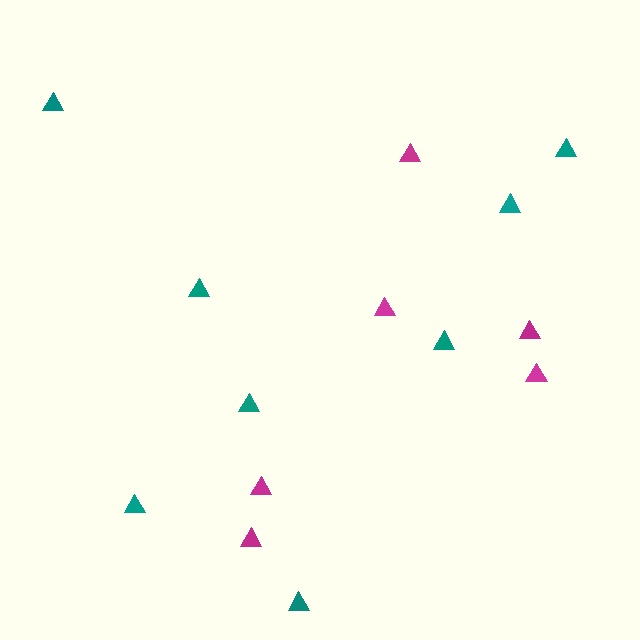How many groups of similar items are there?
There are 2 groups: one group of magenta triangles (6) and one group of teal triangles (8).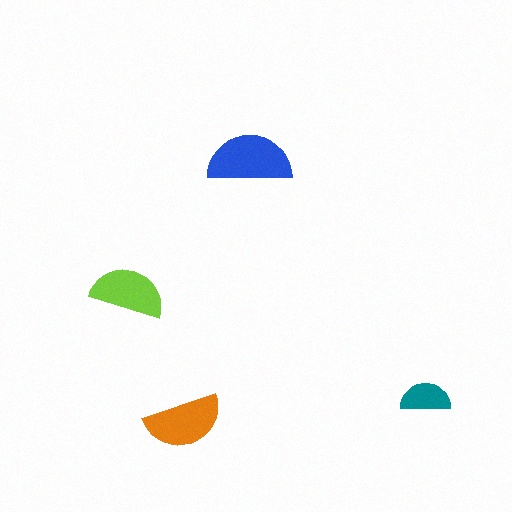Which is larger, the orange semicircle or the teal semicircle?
The orange one.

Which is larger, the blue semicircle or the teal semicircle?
The blue one.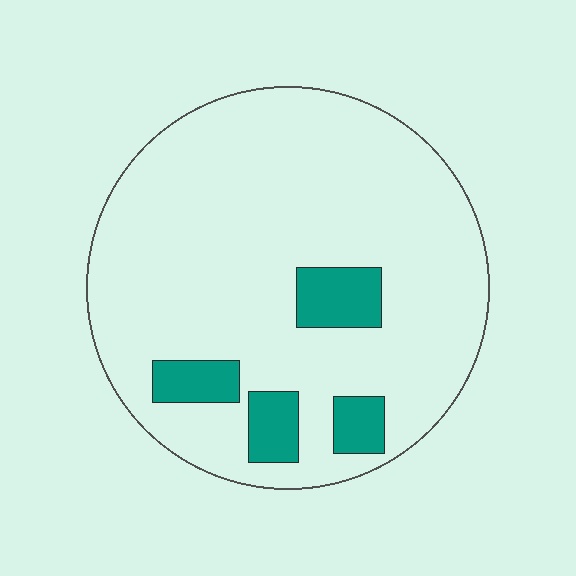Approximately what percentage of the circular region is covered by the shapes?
Approximately 10%.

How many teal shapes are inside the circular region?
4.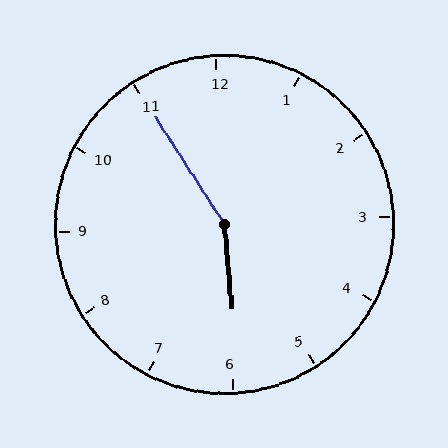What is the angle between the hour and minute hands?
Approximately 152 degrees.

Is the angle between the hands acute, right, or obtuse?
It is obtuse.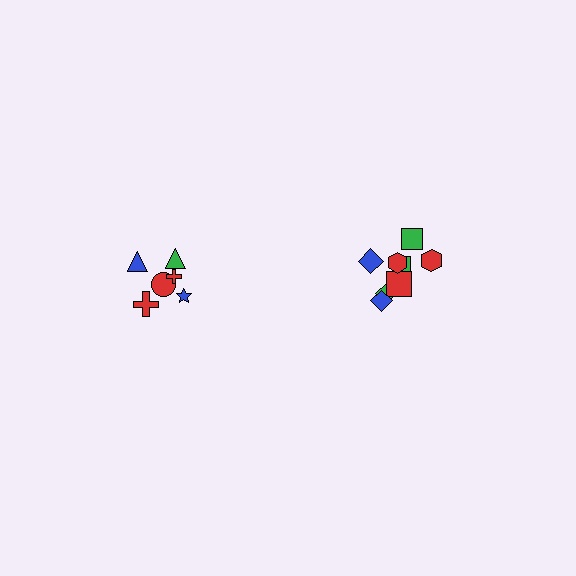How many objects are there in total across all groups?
There are 14 objects.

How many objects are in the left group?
There are 6 objects.